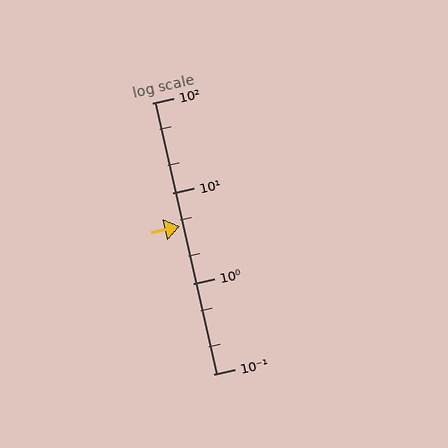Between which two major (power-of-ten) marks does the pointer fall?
The pointer is between 1 and 10.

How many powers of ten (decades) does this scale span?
The scale spans 3 decades, from 0.1 to 100.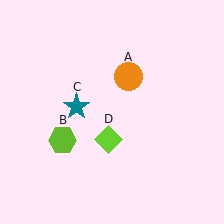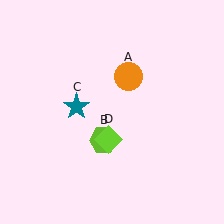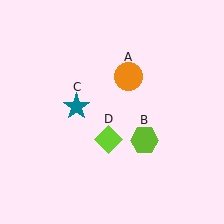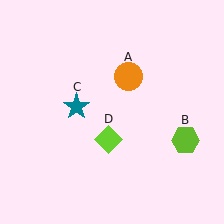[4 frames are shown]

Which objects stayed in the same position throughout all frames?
Orange circle (object A) and teal star (object C) and lime diamond (object D) remained stationary.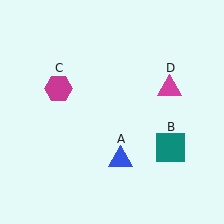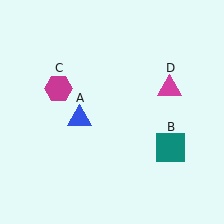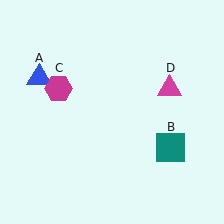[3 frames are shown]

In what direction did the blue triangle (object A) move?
The blue triangle (object A) moved up and to the left.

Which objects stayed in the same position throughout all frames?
Teal square (object B) and magenta hexagon (object C) and magenta triangle (object D) remained stationary.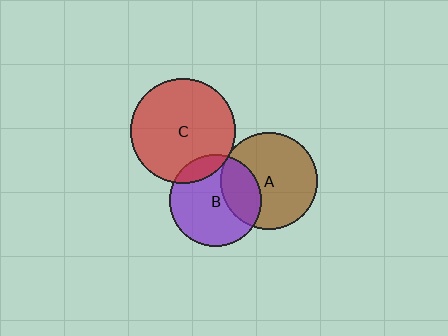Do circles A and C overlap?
Yes.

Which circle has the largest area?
Circle C (red).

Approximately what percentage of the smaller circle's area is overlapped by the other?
Approximately 5%.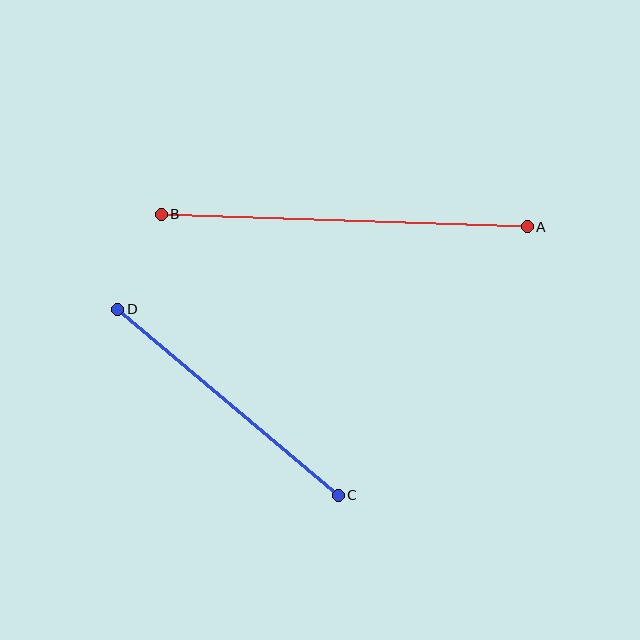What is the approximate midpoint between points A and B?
The midpoint is at approximately (344, 221) pixels.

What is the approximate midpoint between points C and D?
The midpoint is at approximately (228, 402) pixels.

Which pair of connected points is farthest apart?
Points A and B are farthest apart.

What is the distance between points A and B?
The distance is approximately 366 pixels.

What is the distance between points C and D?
The distance is approximately 288 pixels.